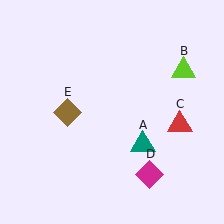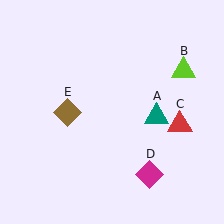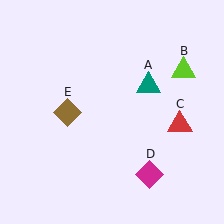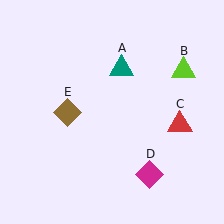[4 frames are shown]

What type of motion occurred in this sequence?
The teal triangle (object A) rotated counterclockwise around the center of the scene.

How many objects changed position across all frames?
1 object changed position: teal triangle (object A).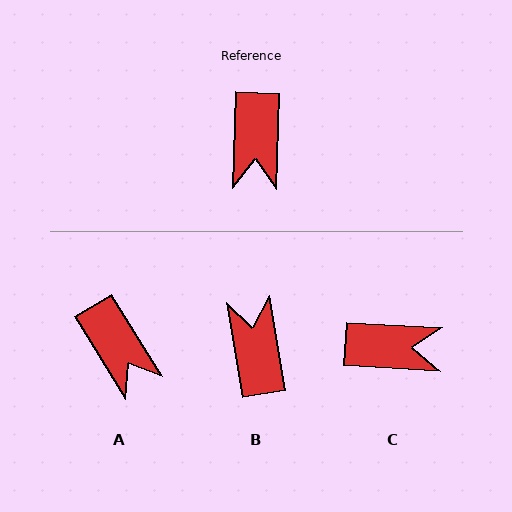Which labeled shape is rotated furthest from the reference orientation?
B, about 169 degrees away.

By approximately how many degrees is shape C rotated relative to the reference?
Approximately 88 degrees counter-clockwise.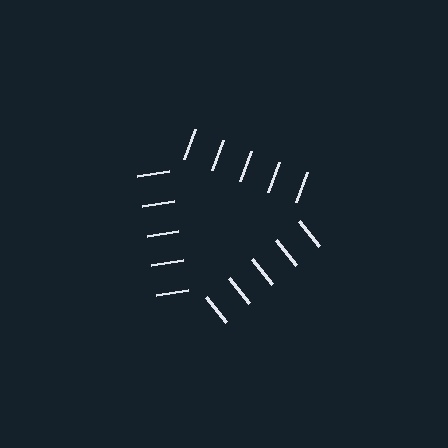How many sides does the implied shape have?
3 sides — the line-ends trace a triangle.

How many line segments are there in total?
15 — 5 along each of the 3 edges.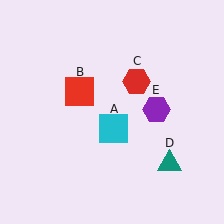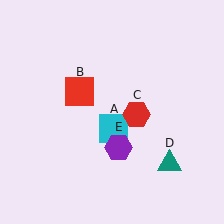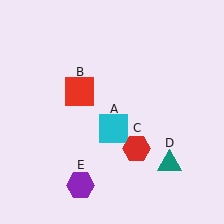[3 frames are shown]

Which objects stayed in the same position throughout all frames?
Cyan square (object A) and red square (object B) and teal triangle (object D) remained stationary.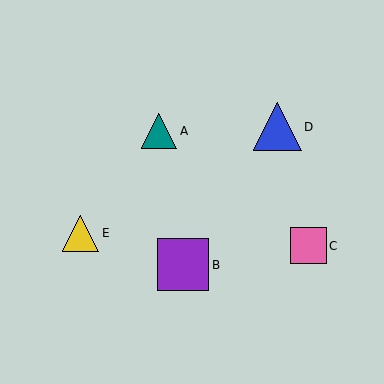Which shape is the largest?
The purple square (labeled B) is the largest.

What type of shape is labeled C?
Shape C is a pink square.